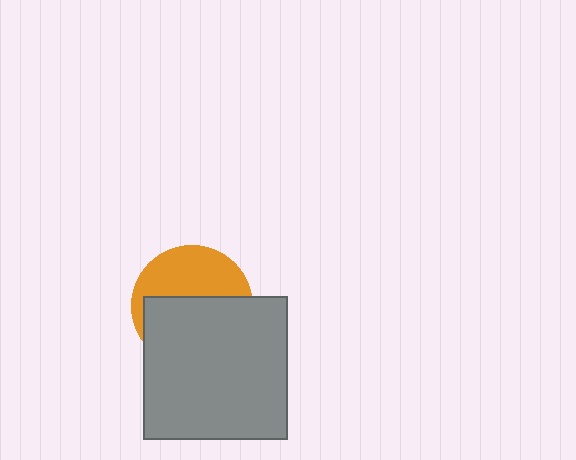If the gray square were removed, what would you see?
You would see the complete orange circle.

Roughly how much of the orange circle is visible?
A small part of it is visible (roughly 43%).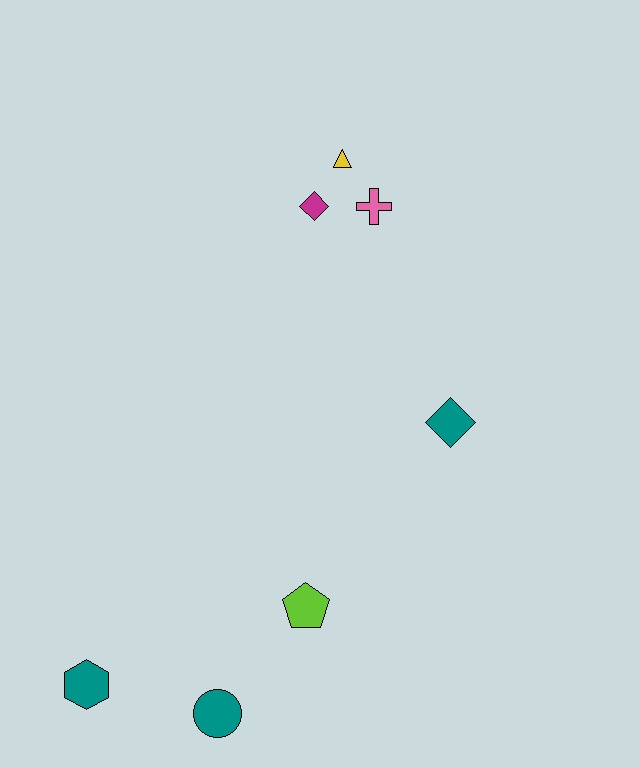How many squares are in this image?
There are no squares.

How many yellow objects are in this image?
There is 1 yellow object.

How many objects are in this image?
There are 7 objects.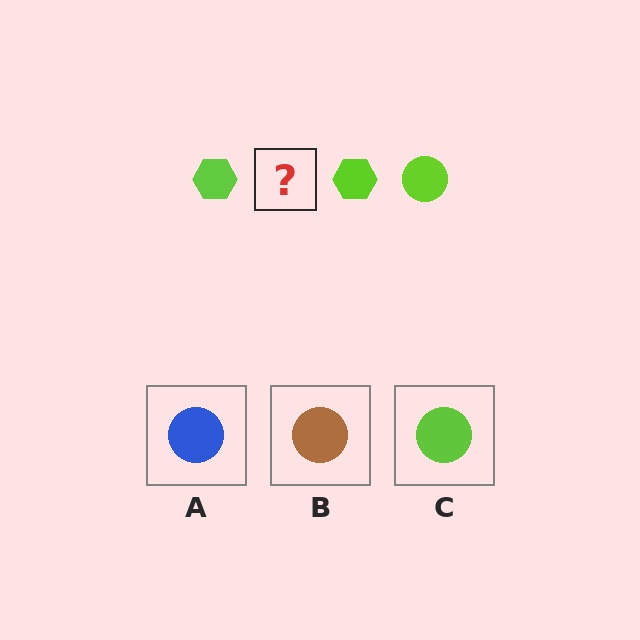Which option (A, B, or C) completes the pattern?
C.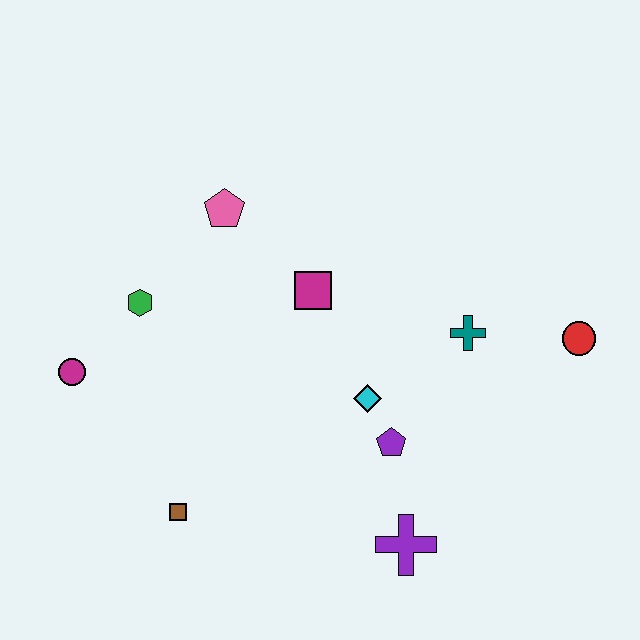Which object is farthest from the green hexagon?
The red circle is farthest from the green hexagon.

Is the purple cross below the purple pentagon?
Yes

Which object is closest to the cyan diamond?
The purple pentagon is closest to the cyan diamond.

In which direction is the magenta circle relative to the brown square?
The magenta circle is above the brown square.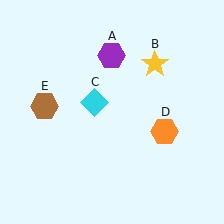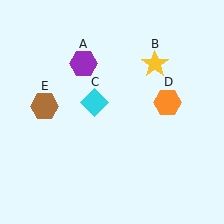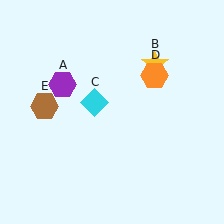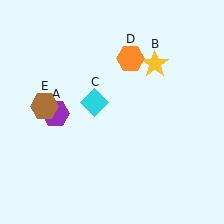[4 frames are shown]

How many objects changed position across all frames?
2 objects changed position: purple hexagon (object A), orange hexagon (object D).